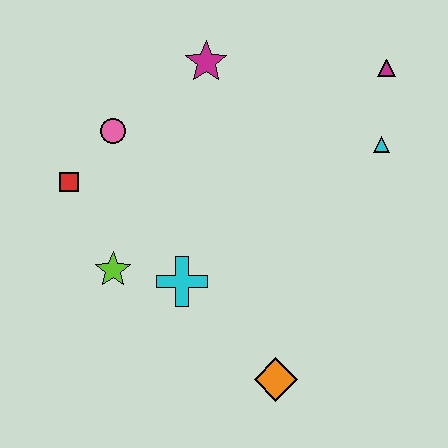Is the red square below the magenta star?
Yes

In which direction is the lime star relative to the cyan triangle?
The lime star is to the left of the cyan triangle.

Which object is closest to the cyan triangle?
The magenta triangle is closest to the cyan triangle.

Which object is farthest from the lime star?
The magenta triangle is farthest from the lime star.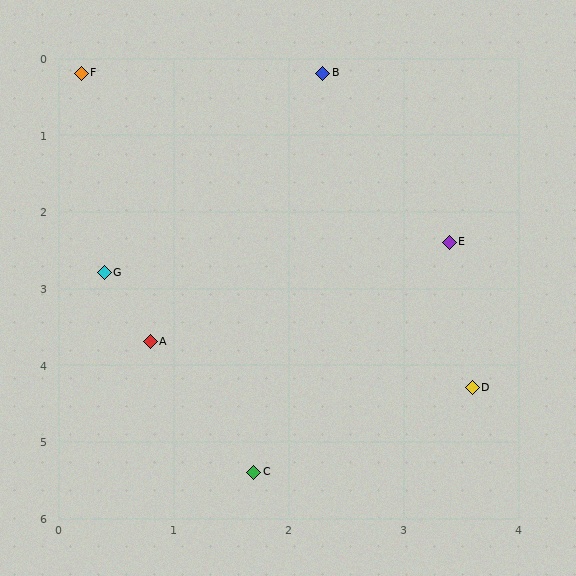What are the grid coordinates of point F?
Point F is at approximately (0.2, 0.2).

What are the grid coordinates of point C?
Point C is at approximately (1.7, 5.4).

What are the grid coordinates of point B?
Point B is at approximately (2.3, 0.2).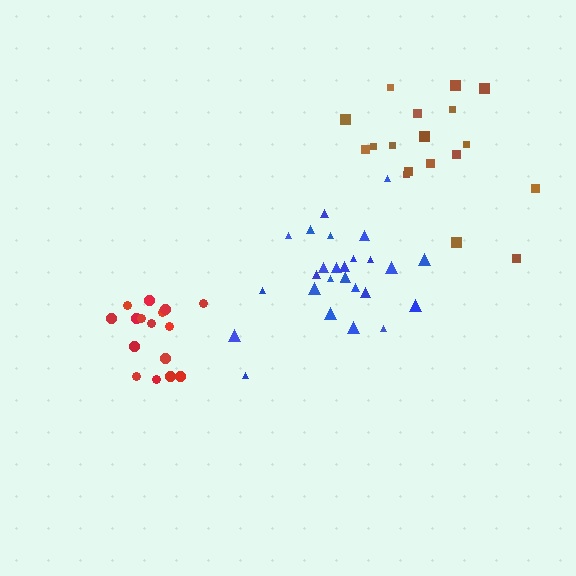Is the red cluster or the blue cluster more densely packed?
Red.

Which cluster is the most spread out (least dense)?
Brown.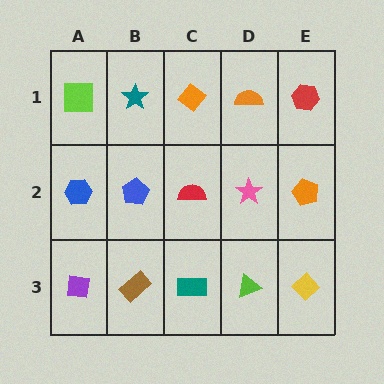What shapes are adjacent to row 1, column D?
A pink star (row 2, column D), an orange diamond (row 1, column C), a red hexagon (row 1, column E).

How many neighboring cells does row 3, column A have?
2.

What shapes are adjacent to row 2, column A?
A lime square (row 1, column A), a purple square (row 3, column A), a blue pentagon (row 2, column B).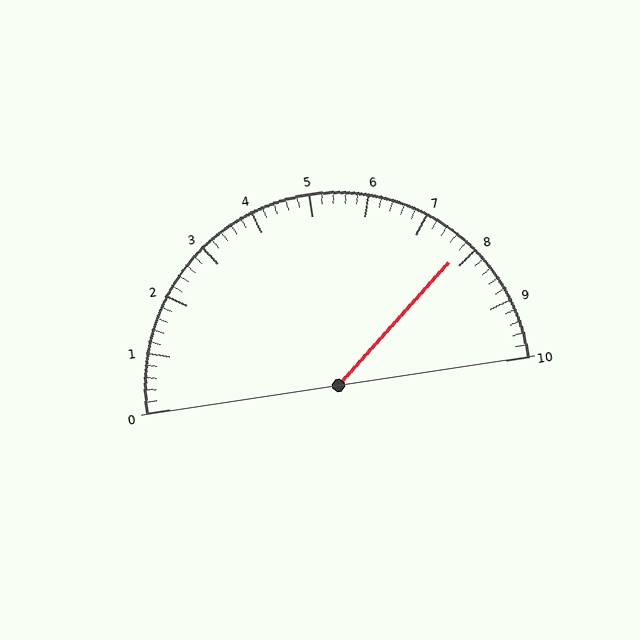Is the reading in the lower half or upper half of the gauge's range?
The reading is in the upper half of the range (0 to 10).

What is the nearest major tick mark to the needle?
The nearest major tick mark is 8.